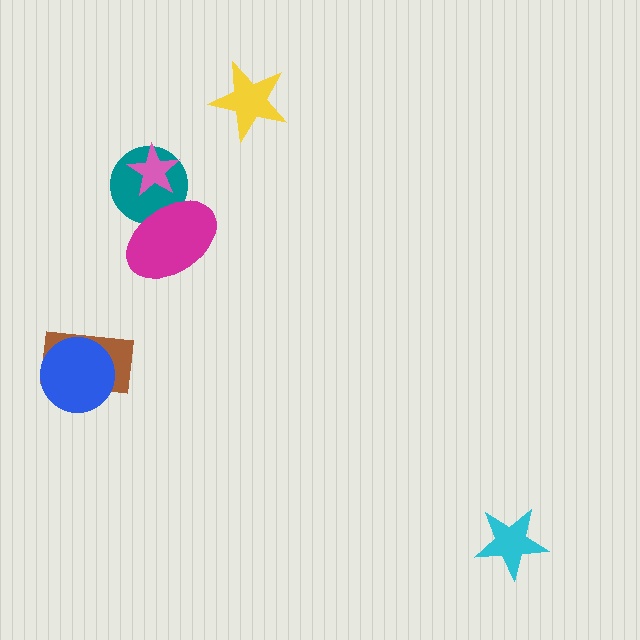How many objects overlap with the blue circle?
1 object overlaps with the blue circle.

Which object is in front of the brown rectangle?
The blue circle is in front of the brown rectangle.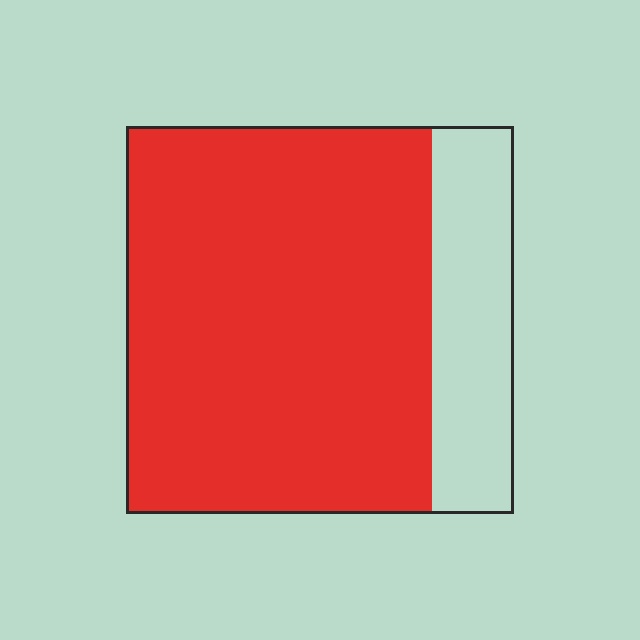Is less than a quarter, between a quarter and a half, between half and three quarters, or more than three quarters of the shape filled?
More than three quarters.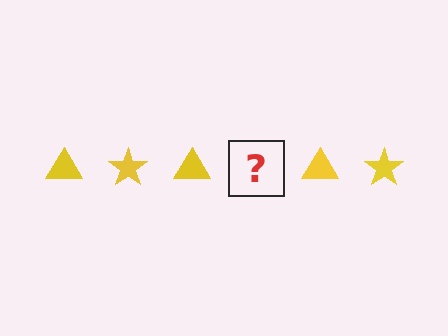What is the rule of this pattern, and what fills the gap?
The rule is that the pattern cycles through triangle, star shapes in yellow. The gap should be filled with a yellow star.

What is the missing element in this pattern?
The missing element is a yellow star.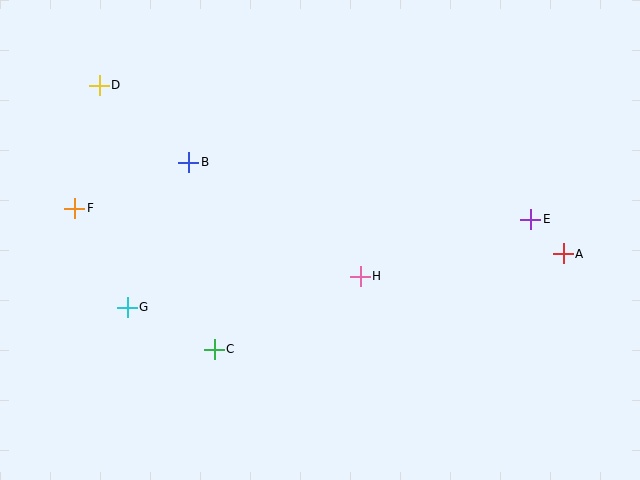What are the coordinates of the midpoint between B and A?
The midpoint between B and A is at (376, 208).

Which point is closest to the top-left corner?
Point D is closest to the top-left corner.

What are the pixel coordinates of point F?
Point F is at (75, 208).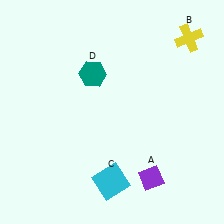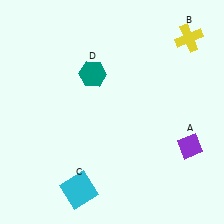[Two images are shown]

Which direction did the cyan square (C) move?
The cyan square (C) moved left.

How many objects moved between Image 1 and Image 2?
2 objects moved between the two images.